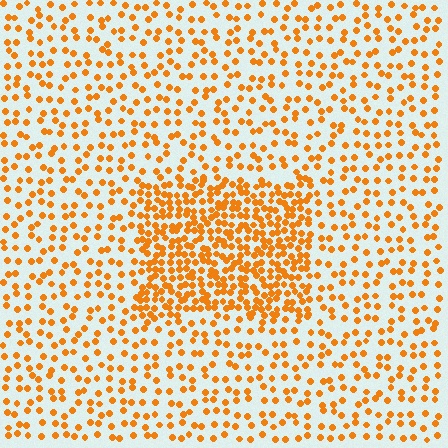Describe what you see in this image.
The image contains small orange elements arranged at two different densities. A rectangle-shaped region is visible where the elements are more densely packed than the surrounding area.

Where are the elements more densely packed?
The elements are more densely packed inside the rectangle boundary.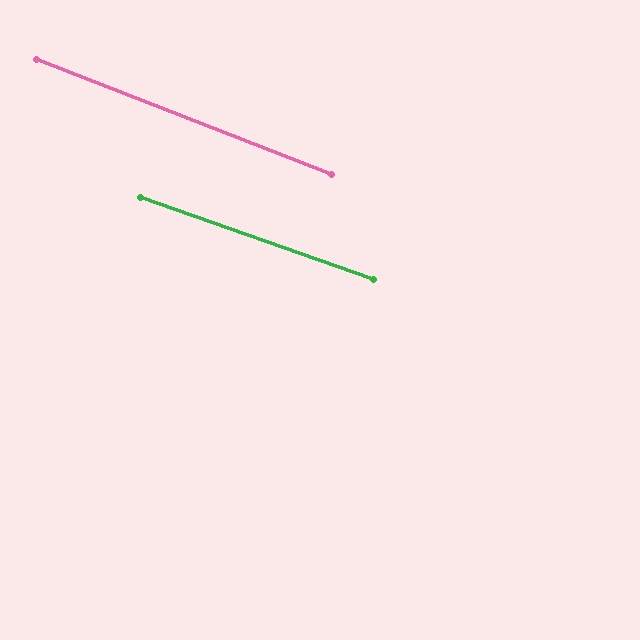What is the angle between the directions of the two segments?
Approximately 2 degrees.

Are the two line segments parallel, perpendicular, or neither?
Parallel — their directions differ by only 2.0°.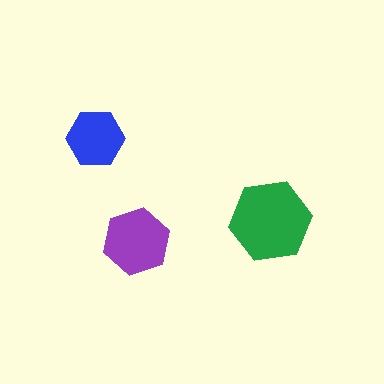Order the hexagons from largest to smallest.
the green one, the purple one, the blue one.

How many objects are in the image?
There are 3 objects in the image.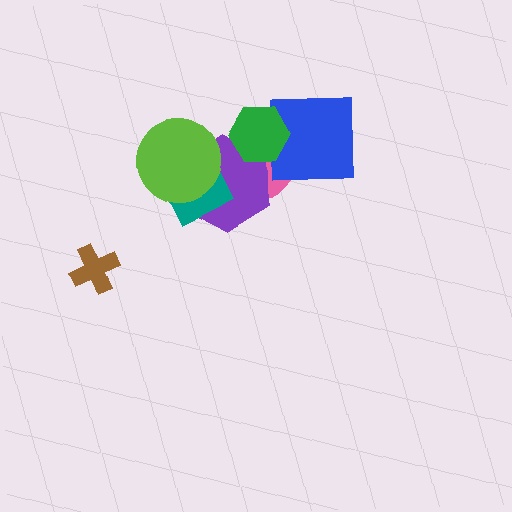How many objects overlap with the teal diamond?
2 objects overlap with the teal diamond.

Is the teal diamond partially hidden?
Yes, it is partially covered by another shape.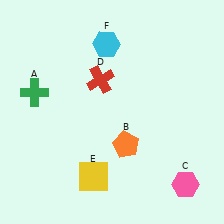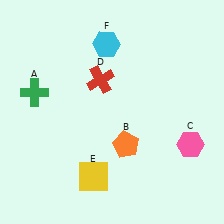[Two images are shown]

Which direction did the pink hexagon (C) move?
The pink hexagon (C) moved up.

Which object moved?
The pink hexagon (C) moved up.